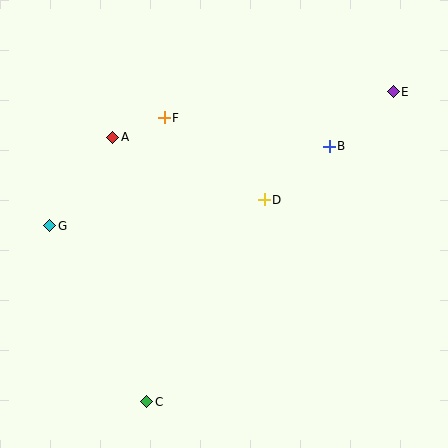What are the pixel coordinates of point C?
Point C is at (147, 402).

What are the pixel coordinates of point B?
Point B is at (329, 146).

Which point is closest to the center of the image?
Point D at (264, 200) is closest to the center.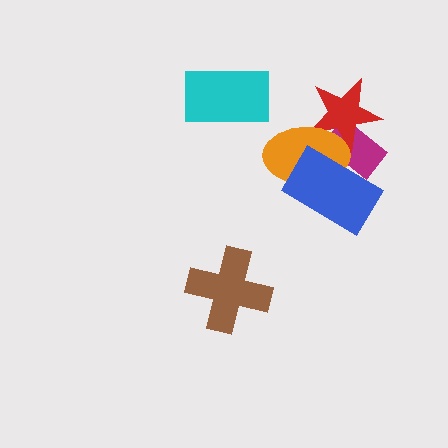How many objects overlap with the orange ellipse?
3 objects overlap with the orange ellipse.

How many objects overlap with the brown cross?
0 objects overlap with the brown cross.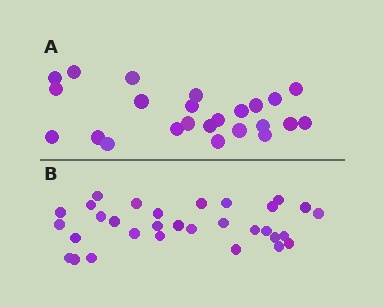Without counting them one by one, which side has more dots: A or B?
Region B (the bottom region) has more dots.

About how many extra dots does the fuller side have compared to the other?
Region B has roughly 8 or so more dots than region A.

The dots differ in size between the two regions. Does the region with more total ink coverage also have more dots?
No. Region A has more total ink coverage because its dots are larger, but region B actually contains more individual dots. Total area can be misleading — the number of items is what matters here.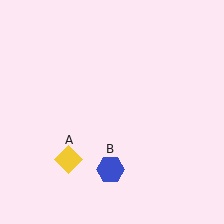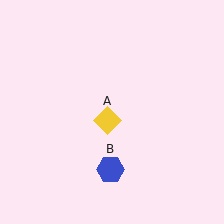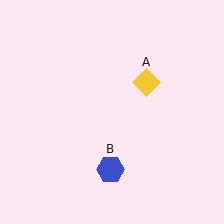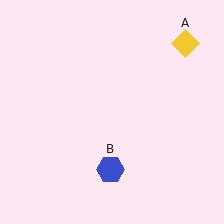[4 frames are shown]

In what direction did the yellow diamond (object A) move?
The yellow diamond (object A) moved up and to the right.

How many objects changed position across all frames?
1 object changed position: yellow diamond (object A).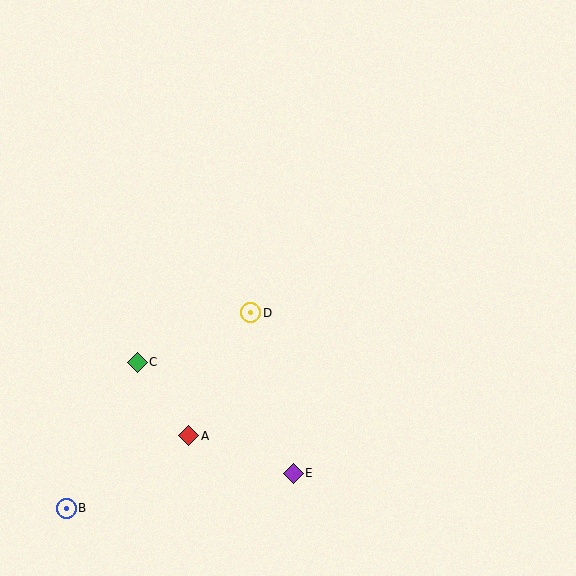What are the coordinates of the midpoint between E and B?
The midpoint between E and B is at (180, 491).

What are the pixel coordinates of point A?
Point A is at (189, 436).